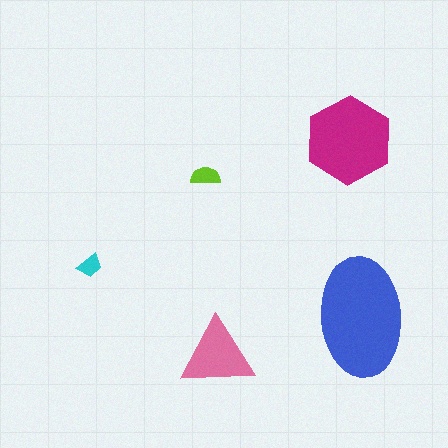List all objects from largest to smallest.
The blue ellipse, the magenta hexagon, the pink triangle, the lime semicircle, the cyan trapezoid.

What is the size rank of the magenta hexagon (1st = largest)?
2nd.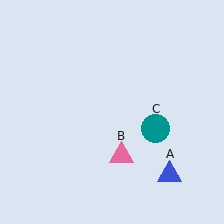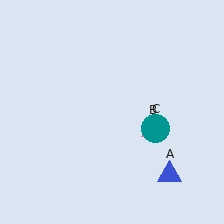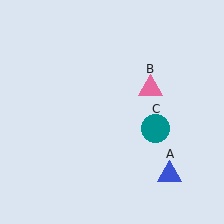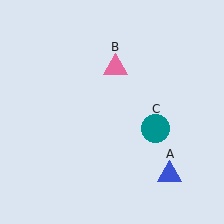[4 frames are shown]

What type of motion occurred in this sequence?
The pink triangle (object B) rotated counterclockwise around the center of the scene.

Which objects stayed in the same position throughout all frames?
Blue triangle (object A) and teal circle (object C) remained stationary.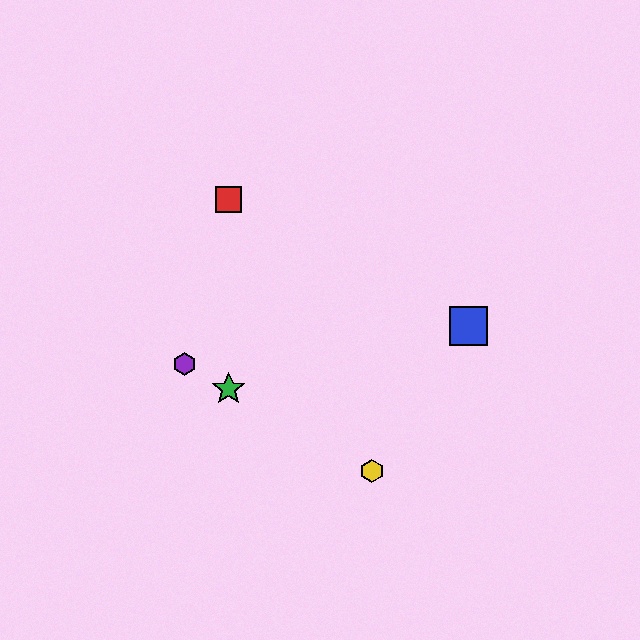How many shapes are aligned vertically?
2 shapes (the red square, the green star) are aligned vertically.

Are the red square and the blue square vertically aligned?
No, the red square is at x≈229 and the blue square is at x≈469.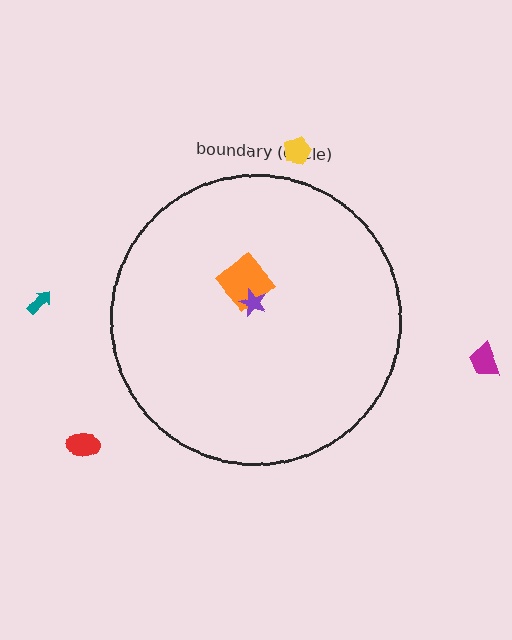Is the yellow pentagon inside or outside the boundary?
Outside.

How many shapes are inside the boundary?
2 inside, 4 outside.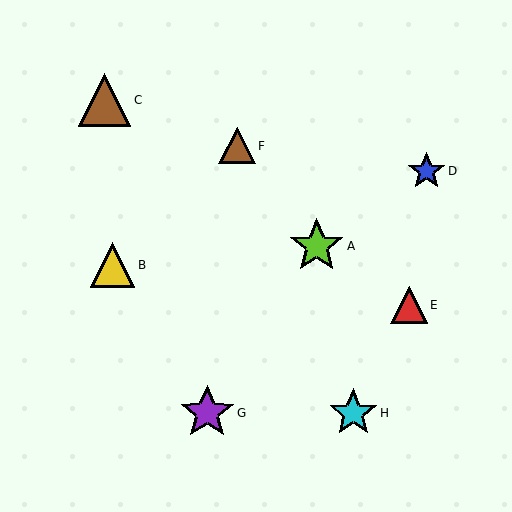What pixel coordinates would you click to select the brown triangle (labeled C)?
Click at (104, 100) to select the brown triangle C.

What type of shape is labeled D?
Shape D is a blue star.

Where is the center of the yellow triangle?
The center of the yellow triangle is at (112, 265).